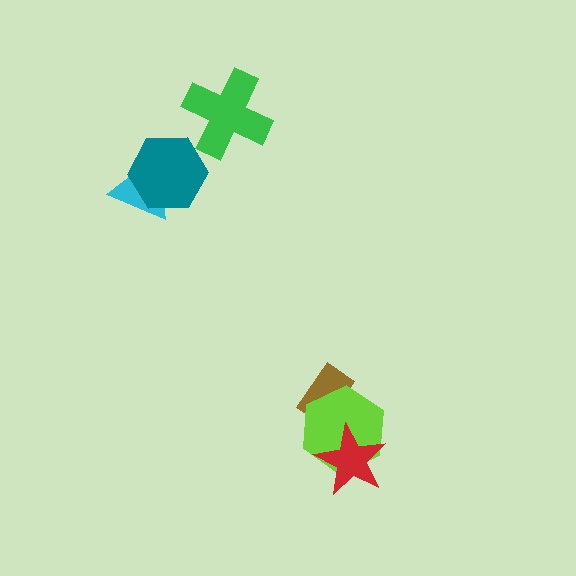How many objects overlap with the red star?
1 object overlaps with the red star.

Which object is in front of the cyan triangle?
The teal hexagon is in front of the cyan triangle.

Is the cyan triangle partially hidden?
Yes, it is partially covered by another shape.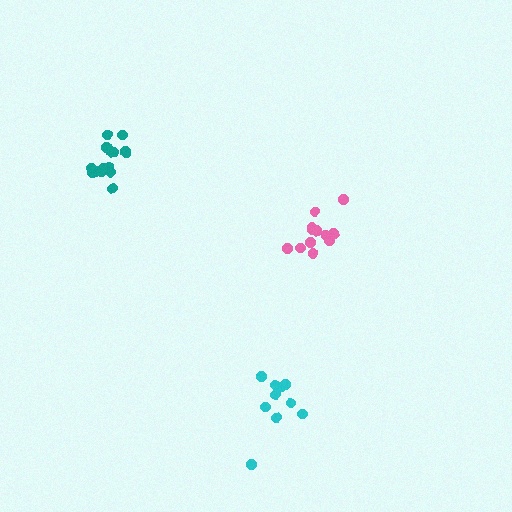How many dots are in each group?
Group 1: 10 dots, Group 2: 15 dots, Group 3: 12 dots (37 total).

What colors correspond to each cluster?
The clusters are colored: cyan, teal, pink.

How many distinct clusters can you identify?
There are 3 distinct clusters.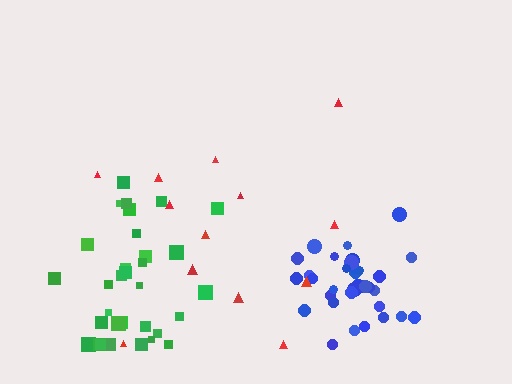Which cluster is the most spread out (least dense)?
Red.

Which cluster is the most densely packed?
Blue.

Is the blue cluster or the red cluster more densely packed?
Blue.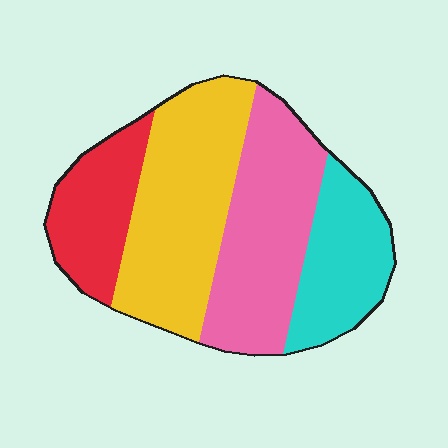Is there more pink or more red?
Pink.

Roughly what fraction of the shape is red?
Red covers roughly 15% of the shape.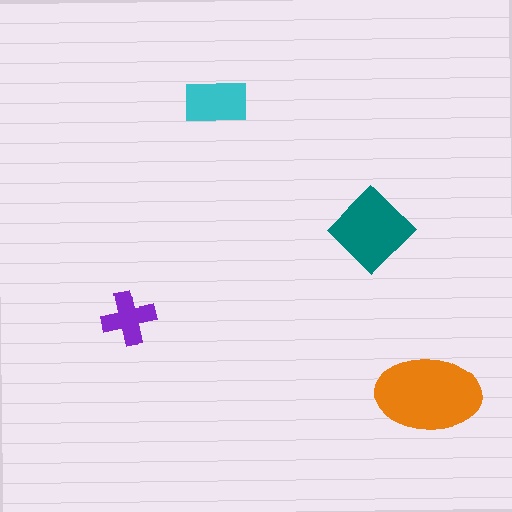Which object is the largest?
The orange ellipse.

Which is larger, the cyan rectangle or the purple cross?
The cyan rectangle.